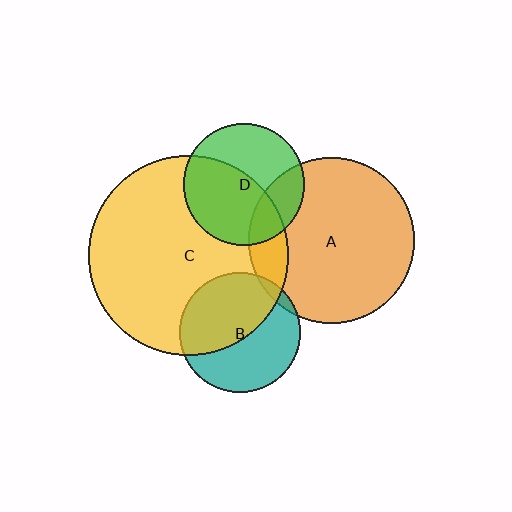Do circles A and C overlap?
Yes.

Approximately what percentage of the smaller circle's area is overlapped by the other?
Approximately 15%.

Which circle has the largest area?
Circle C (yellow).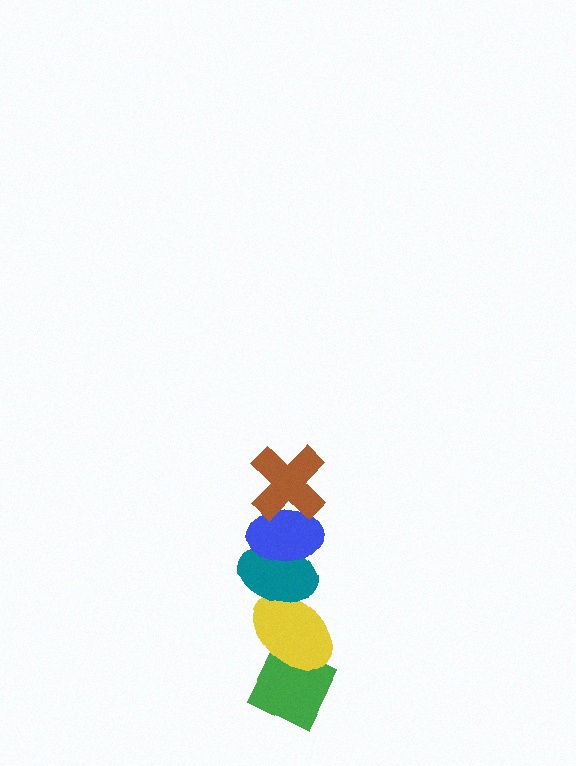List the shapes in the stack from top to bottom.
From top to bottom: the brown cross, the blue ellipse, the teal ellipse, the yellow ellipse, the green diamond.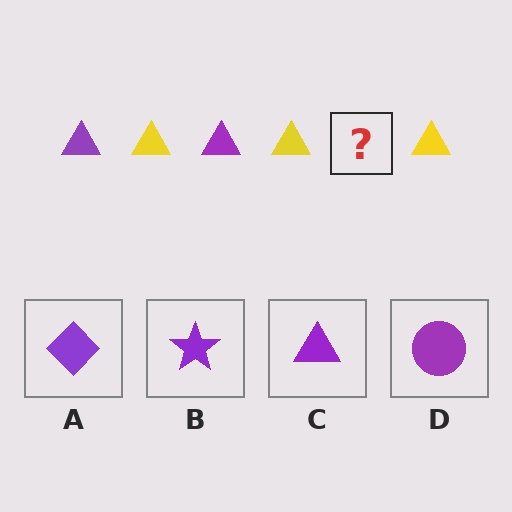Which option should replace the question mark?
Option C.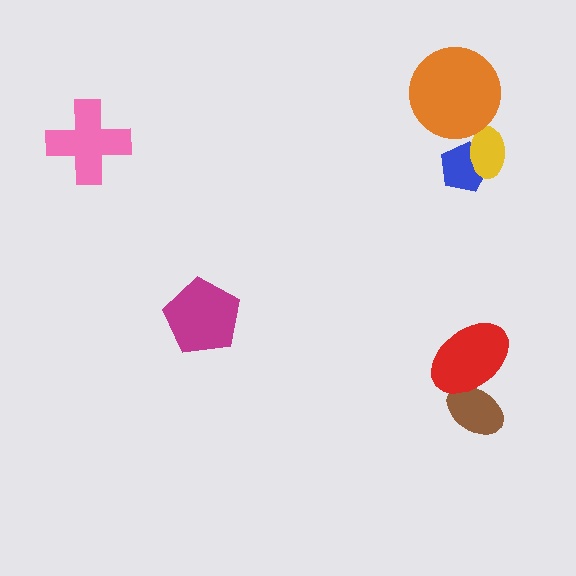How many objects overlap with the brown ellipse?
1 object overlaps with the brown ellipse.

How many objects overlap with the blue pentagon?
1 object overlaps with the blue pentagon.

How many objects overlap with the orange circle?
0 objects overlap with the orange circle.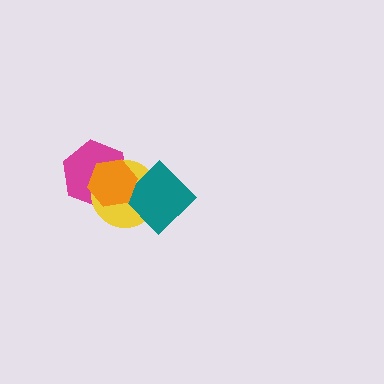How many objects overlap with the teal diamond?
2 objects overlap with the teal diamond.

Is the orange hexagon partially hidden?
No, no other shape covers it.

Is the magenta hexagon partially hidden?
Yes, it is partially covered by another shape.